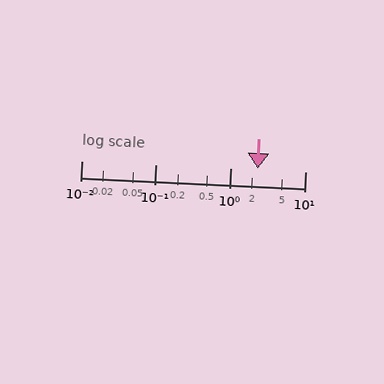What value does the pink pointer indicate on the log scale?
The pointer indicates approximately 2.3.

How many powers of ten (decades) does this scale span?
The scale spans 3 decades, from 0.01 to 10.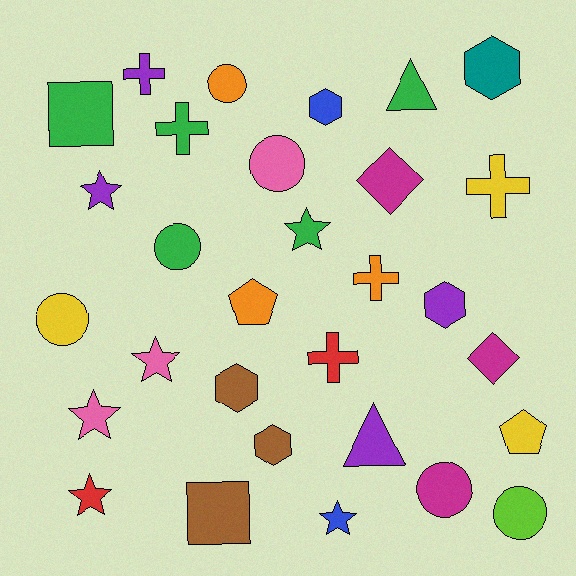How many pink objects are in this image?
There are 3 pink objects.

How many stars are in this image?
There are 6 stars.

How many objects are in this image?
There are 30 objects.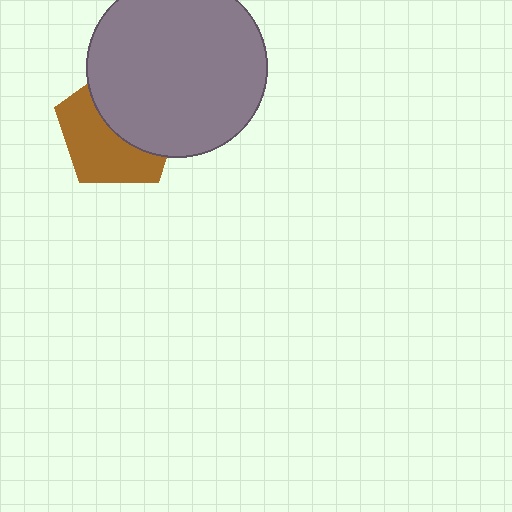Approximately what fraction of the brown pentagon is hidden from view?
Roughly 49% of the brown pentagon is hidden behind the gray circle.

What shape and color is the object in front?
The object in front is a gray circle.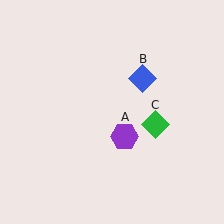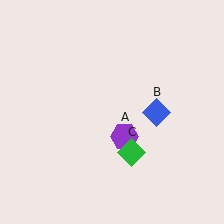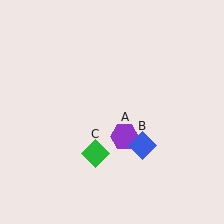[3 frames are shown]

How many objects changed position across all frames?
2 objects changed position: blue diamond (object B), green diamond (object C).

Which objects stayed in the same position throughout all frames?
Purple hexagon (object A) remained stationary.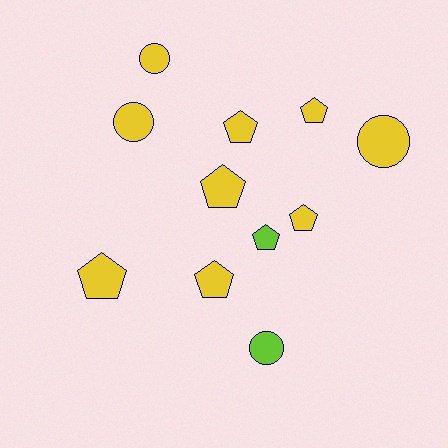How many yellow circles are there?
There are 3 yellow circles.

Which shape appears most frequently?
Pentagon, with 7 objects.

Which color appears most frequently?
Yellow, with 9 objects.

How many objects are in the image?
There are 11 objects.